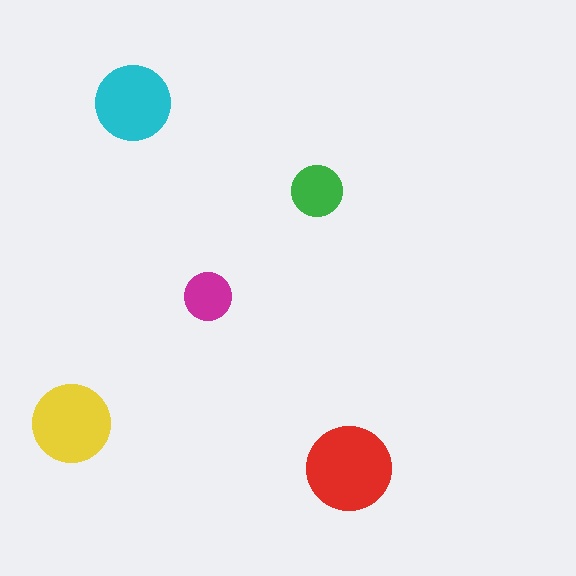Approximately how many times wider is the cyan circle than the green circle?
About 1.5 times wider.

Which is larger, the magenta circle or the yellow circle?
The yellow one.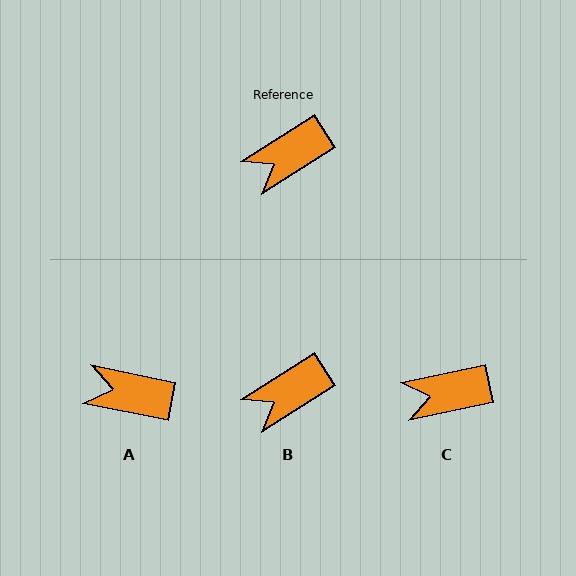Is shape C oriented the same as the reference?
No, it is off by about 21 degrees.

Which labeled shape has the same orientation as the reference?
B.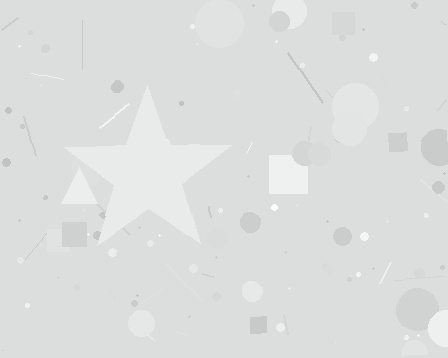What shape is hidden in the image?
A star is hidden in the image.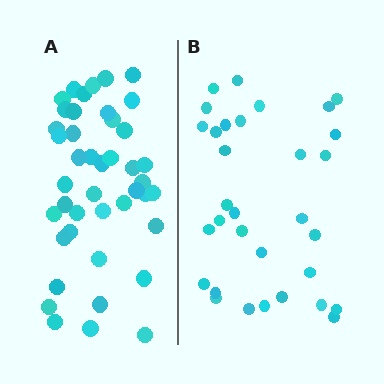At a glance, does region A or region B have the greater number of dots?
Region A (the left region) has more dots.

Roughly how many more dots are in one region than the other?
Region A has roughly 12 or so more dots than region B.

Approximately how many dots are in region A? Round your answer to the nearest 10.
About 40 dots. (The exact count is 43, which rounds to 40.)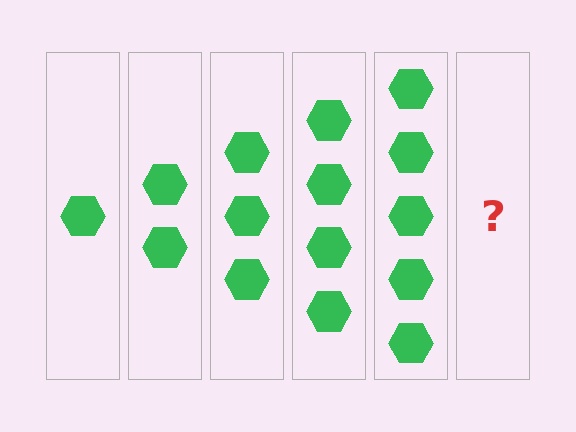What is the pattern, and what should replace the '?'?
The pattern is that each step adds one more hexagon. The '?' should be 6 hexagons.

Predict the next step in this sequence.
The next step is 6 hexagons.